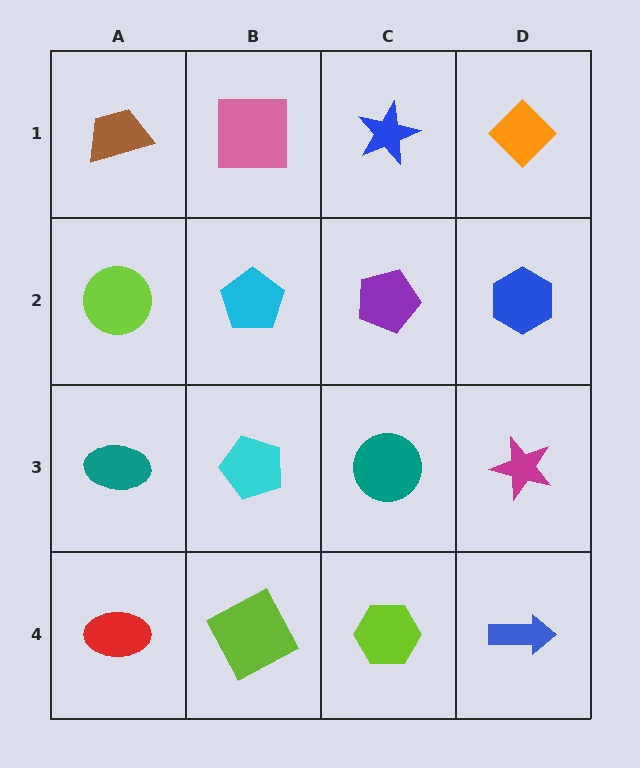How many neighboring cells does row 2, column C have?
4.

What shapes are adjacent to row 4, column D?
A magenta star (row 3, column D), a lime hexagon (row 4, column C).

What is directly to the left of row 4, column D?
A lime hexagon.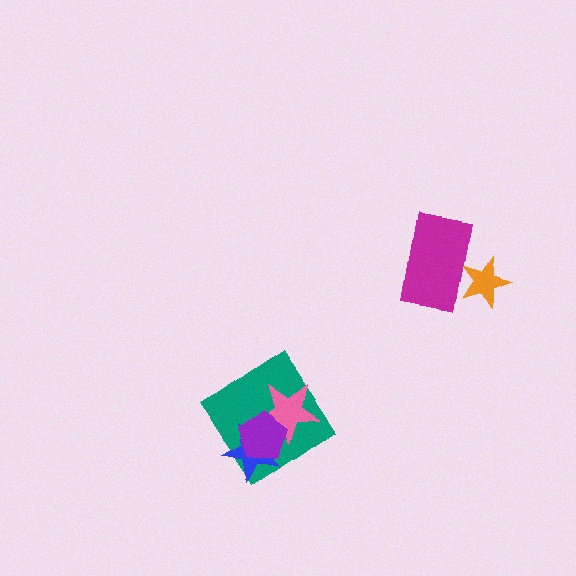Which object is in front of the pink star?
The purple pentagon is in front of the pink star.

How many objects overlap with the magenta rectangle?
1 object overlaps with the magenta rectangle.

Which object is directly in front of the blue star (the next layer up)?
The pink star is directly in front of the blue star.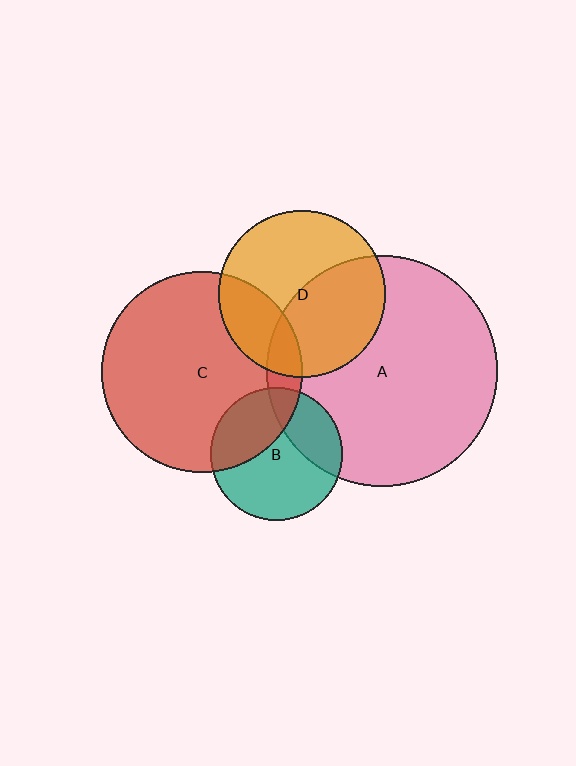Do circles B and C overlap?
Yes.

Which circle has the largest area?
Circle A (pink).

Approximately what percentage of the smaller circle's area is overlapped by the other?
Approximately 35%.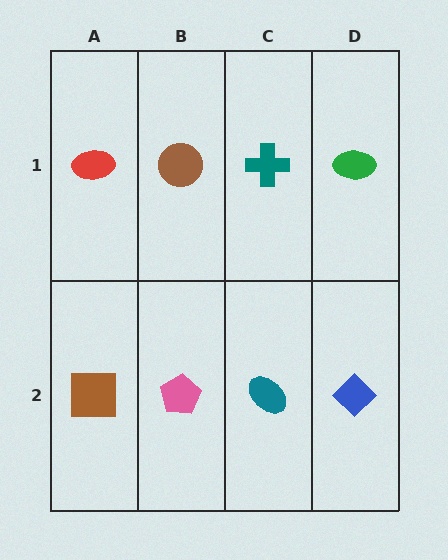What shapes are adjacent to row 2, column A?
A red ellipse (row 1, column A), a pink pentagon (row 2, column B).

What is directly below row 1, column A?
A brown square.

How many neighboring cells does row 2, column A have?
2.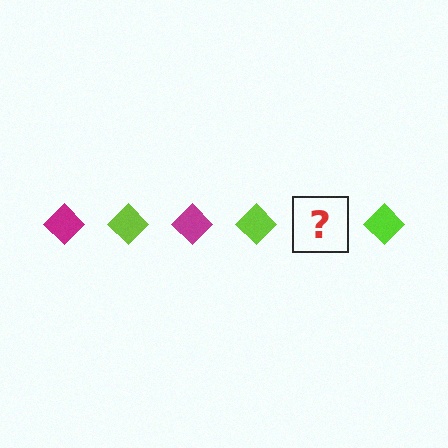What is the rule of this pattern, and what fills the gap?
The rule is that the pattern cycles through magenta, lime diamonds. The gap should be filled with a magenta diamond.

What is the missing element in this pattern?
The missing element is a magenta diamond.